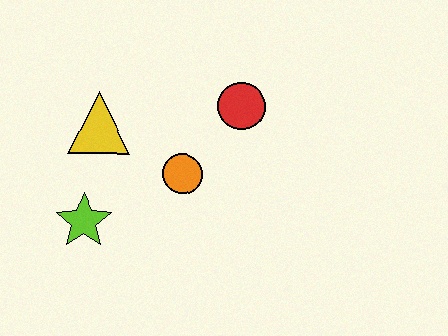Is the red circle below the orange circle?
No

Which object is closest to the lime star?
The yellow triangle is closest to the lime star.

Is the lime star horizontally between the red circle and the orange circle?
No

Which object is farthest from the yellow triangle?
The red circle is farthest from the yellow triangle.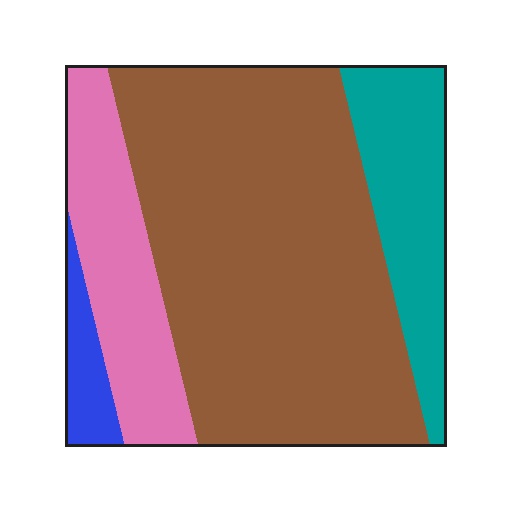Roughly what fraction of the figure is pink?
Pink takes up about one sixth (1/6) of the figure.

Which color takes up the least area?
Blue, at roughly 5%.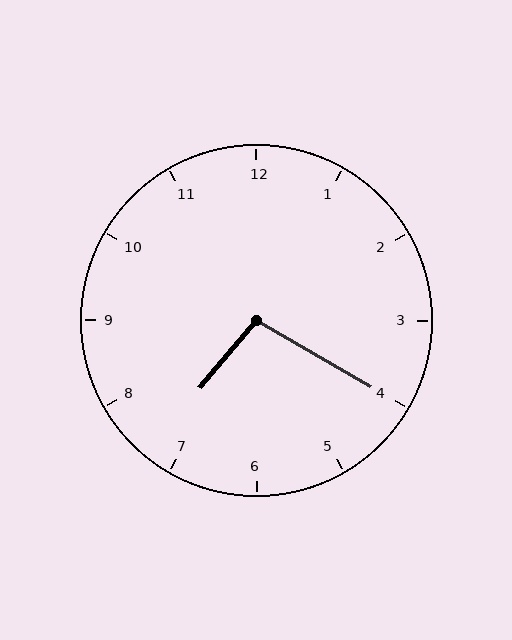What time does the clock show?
7:20.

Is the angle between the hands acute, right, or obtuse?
It is obtuse.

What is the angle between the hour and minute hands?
Approximately 100 degrees.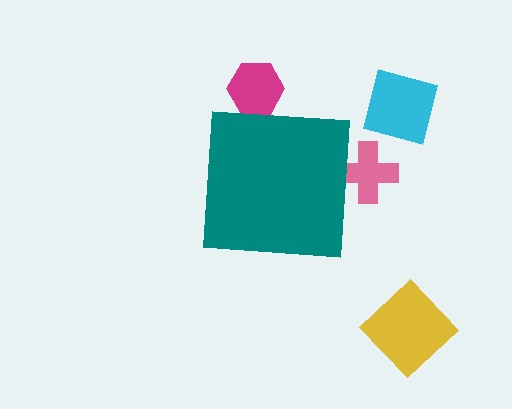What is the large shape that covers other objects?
A teal square.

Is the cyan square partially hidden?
No, the cyan square is fully visible.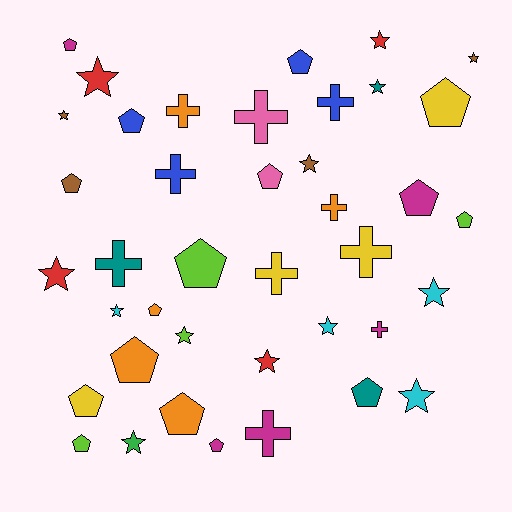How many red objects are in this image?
There are 4 red objects.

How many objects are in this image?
There are 40 objects.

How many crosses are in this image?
There are 10 crosses.